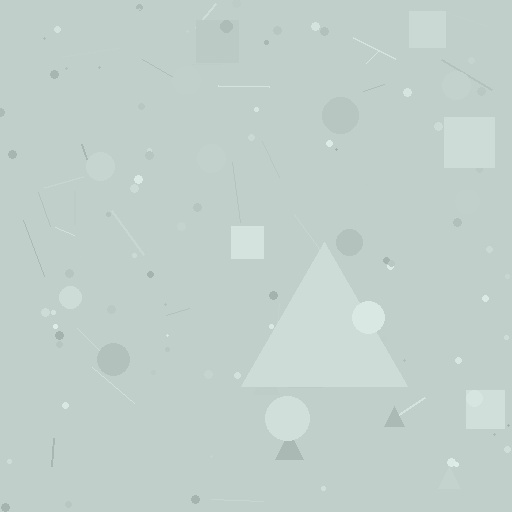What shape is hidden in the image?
A triangle is hidden in the image.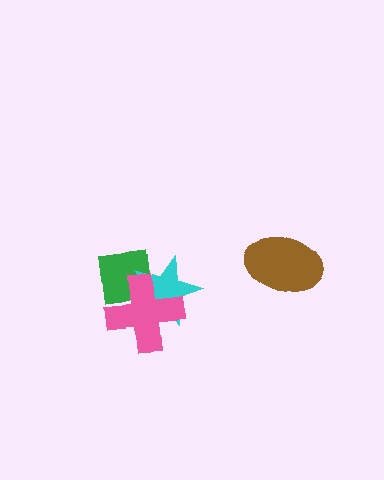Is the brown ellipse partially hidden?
No, no other shape covers it.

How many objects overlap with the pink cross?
2 objects overlap with the pink cross.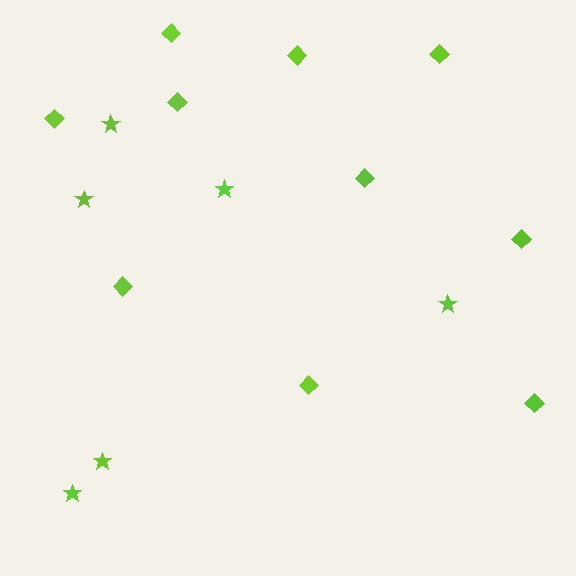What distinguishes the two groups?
There are 2 groups: one group of diamonds (10) and one group of stars (6).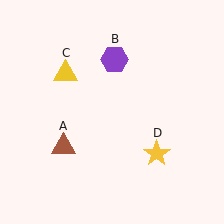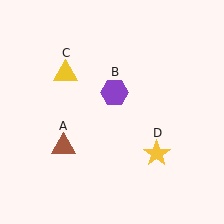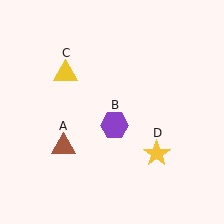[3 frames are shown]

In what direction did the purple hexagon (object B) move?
The purple hexagon (object B) moved down.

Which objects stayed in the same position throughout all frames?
Brown triangle (object A) and yellow triangle (object C) and yellow star (object D) remained stationary.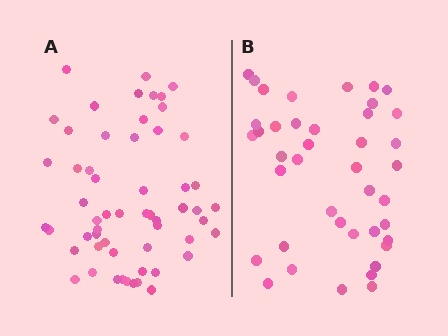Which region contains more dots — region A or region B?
Region A (the left region) has more dots.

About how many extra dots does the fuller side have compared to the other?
Region A has approximately 15 more dots than region B.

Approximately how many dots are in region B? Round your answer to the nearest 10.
About 40 dots. (The exact count is 41, which rounds to 40.)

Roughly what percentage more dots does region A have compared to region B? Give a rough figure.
About 40% more.